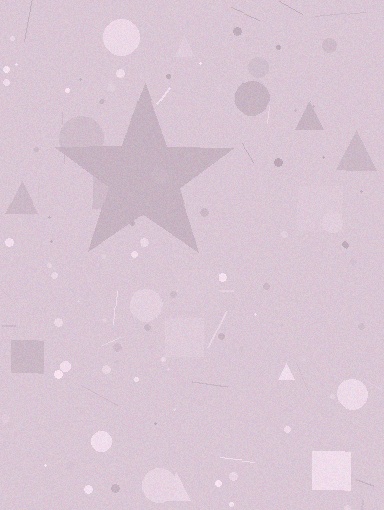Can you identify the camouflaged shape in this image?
The camouflaged shape is a star.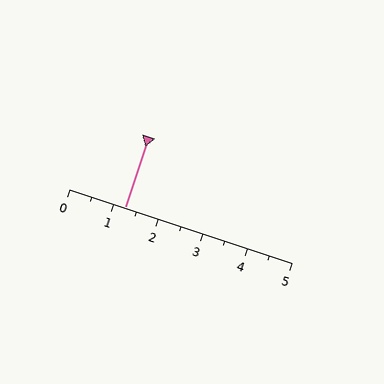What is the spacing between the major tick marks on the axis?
The major ticks are spaced 1 apart.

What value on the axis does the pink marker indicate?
The marker indicates approximately 1.2.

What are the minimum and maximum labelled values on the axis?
The axis runs from 0 to 5.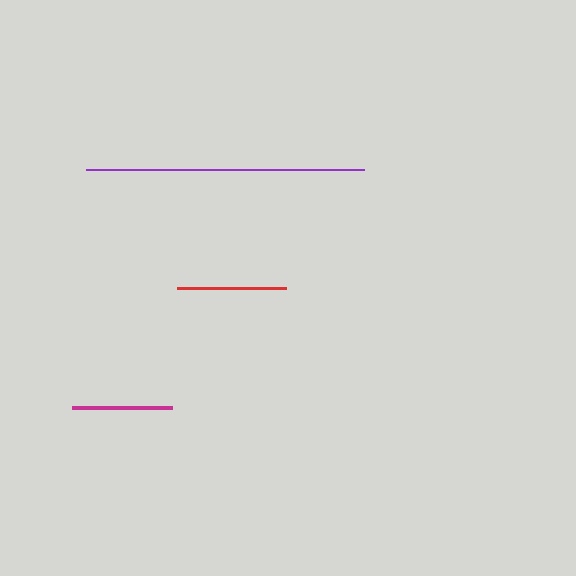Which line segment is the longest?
The purple line is the longest at approximately 278 pixels.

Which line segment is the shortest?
The magenta line is the shortest at approximately 100 pixels.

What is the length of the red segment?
The red segment is approximately 108 pixels long.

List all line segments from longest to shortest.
From longest to shortest: purple, red, magenta.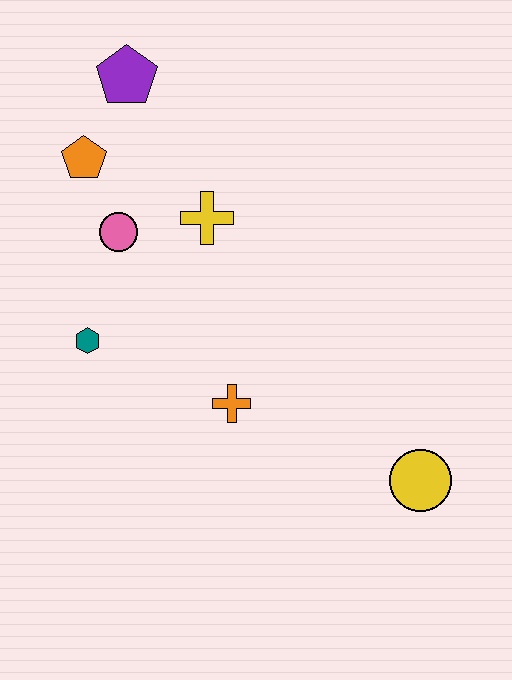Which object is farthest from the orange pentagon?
The yellow circle is farthest from the orange pentagon.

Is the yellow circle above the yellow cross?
No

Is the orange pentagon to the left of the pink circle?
Yes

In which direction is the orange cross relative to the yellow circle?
The orange cross is to the left of the yellow circle.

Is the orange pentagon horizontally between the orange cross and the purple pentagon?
No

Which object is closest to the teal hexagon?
The pink circle is closest to the teal hexagon.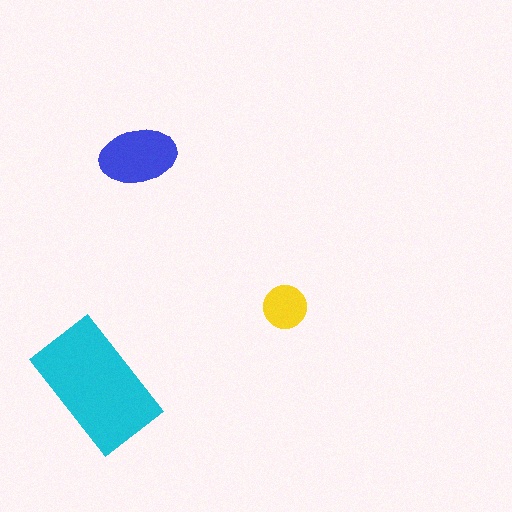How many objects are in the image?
There are 3 objects in the image.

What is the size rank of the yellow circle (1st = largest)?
3rd.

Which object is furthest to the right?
The yellow circle is rightmost.